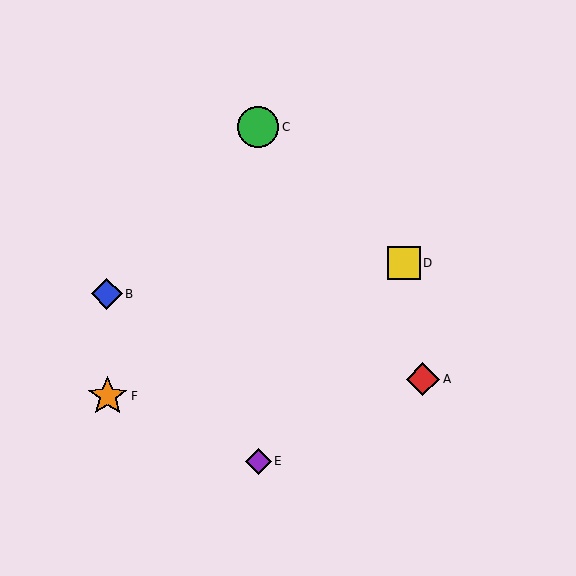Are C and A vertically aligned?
No, C is at x≈258 and A is at x≈423.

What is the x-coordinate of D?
Object D is at x≈404.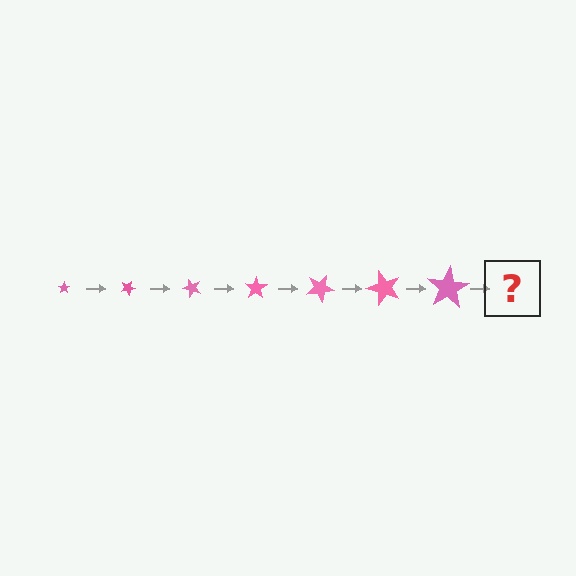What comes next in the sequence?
The next element should be a star, larger than the previous one and rotated 175 degrees from the start.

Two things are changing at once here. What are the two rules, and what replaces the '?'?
The two rules are that the star grows larger each step and it rotates 25 degrees each step. The '?' should be a star, larger than the previous one and rotated 175 degrees from the start.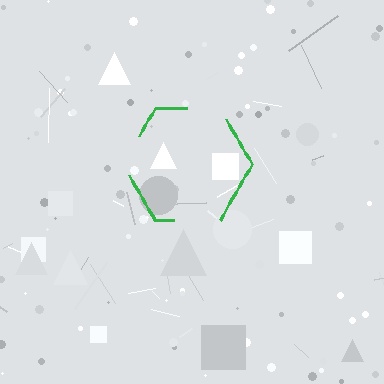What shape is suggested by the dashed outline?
The dashed outline suggests a hexagon.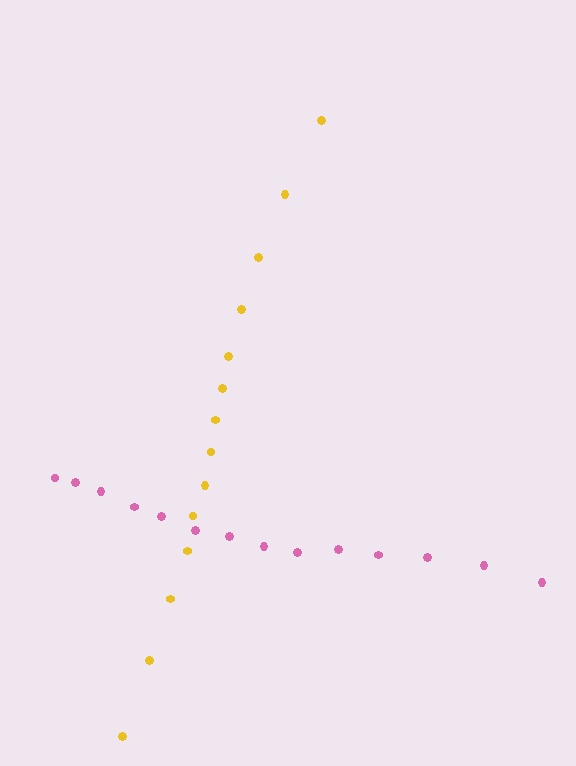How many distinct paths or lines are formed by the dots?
There are 2 distinct paths.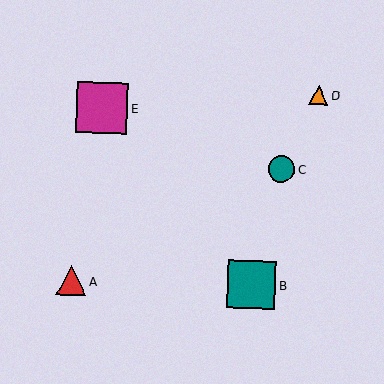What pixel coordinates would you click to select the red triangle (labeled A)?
Click at (71, 281) to select the red triangle A.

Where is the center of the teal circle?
The center of the teal circle is at (281, 169).